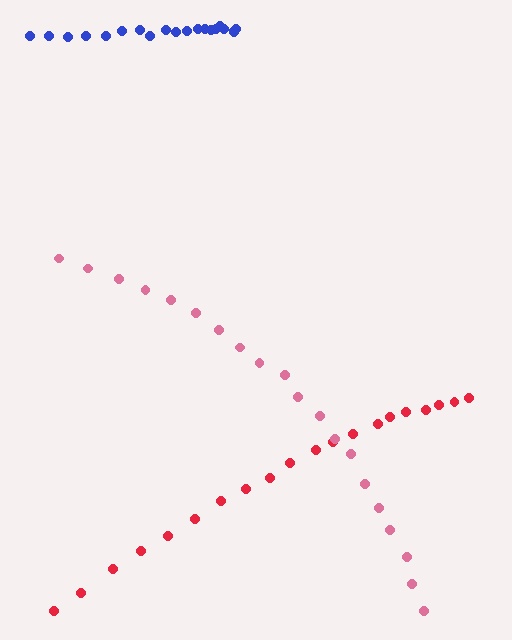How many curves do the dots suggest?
There are 3 distinct paths.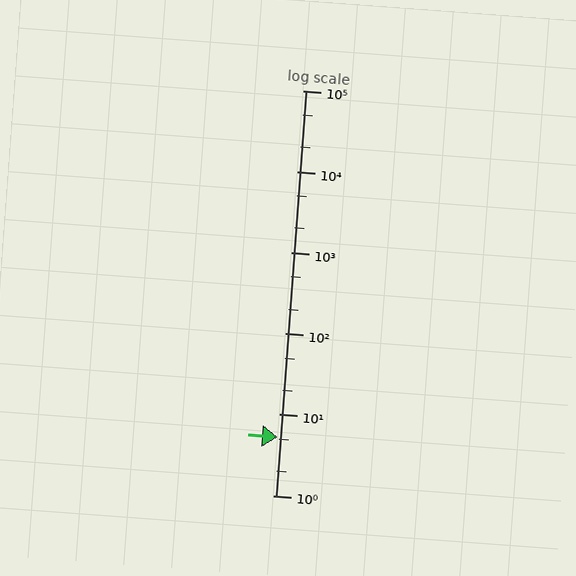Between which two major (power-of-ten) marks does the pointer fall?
The pointer is between 1 and 10.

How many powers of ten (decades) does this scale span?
The scale spans 5 decades, from 1 to 100000.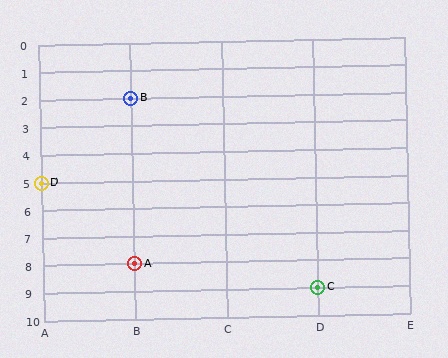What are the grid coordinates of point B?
Point B is at grid coordinates (B, 2).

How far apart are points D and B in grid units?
Points D and B are 1 column and 3 rows apart (about 3.2 grid units diagonally).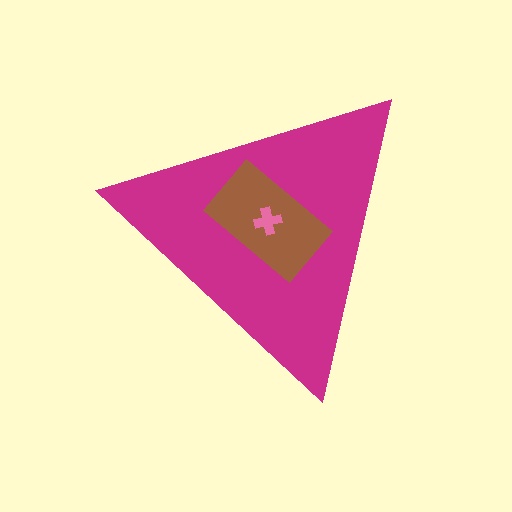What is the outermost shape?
The magenta triangle.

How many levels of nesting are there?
3.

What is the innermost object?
The pink cross.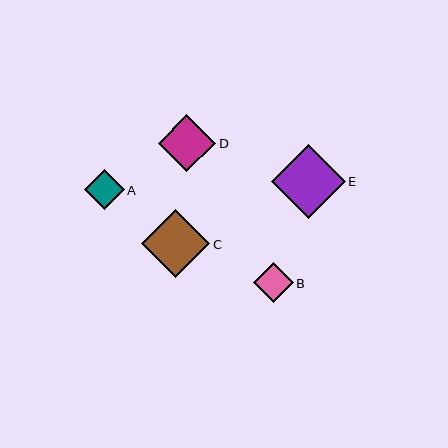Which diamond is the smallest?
Diamond B is the smallest with a size of approximately 40 pixels.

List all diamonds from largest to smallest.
From largest to smallest: E, C, D, A, B.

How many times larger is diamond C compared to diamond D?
Diamond C is approximately 1.2 times the size of diamond D.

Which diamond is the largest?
Diamond E is the largest with a size of approximately 74 pixels.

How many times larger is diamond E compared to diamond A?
Diamond E is approximately 1.8 times the size of diamond A.